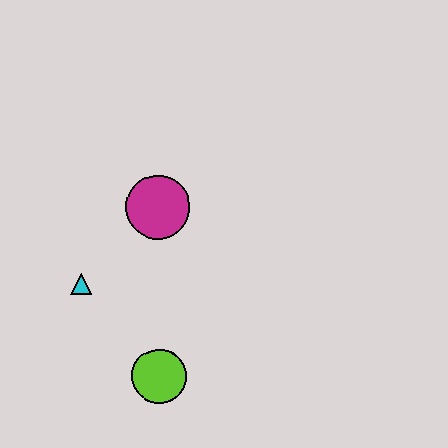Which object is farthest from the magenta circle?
The lime circle is farthest from the magenta circle.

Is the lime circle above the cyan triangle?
No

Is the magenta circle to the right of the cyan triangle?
Yes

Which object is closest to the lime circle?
The cyan triangle is closest to the lime circle.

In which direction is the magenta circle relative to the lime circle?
The magenta circle is above the lime circle.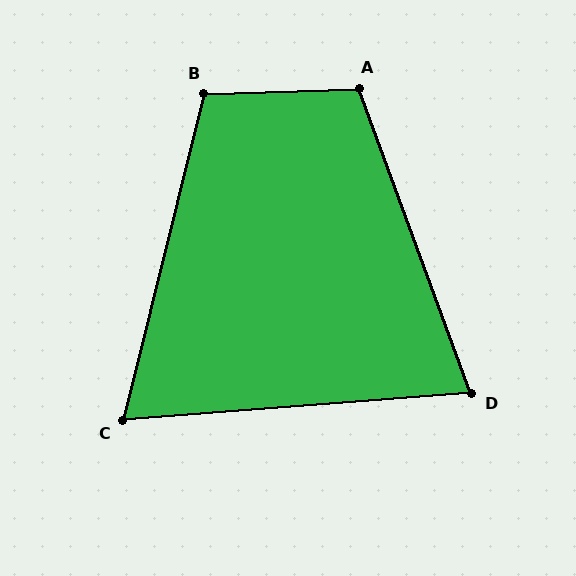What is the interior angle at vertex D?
Approximately 74 degrees (acute).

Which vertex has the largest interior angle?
A, at approximately 108 degrees.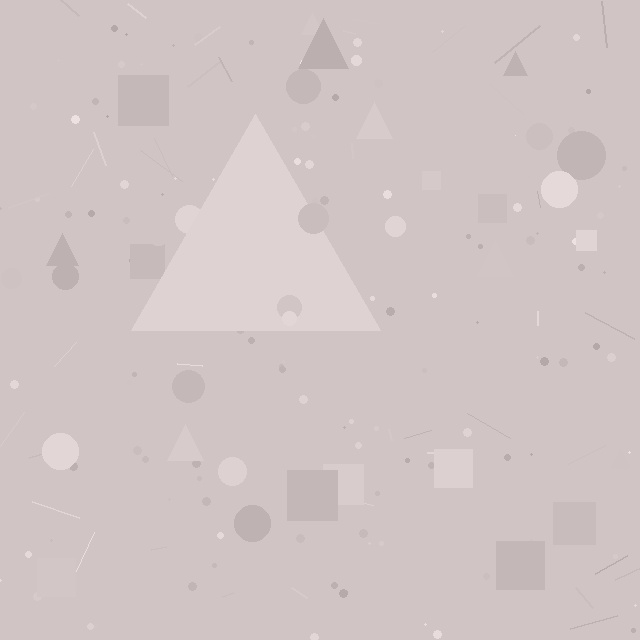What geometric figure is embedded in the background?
A triangle is embedded in the background.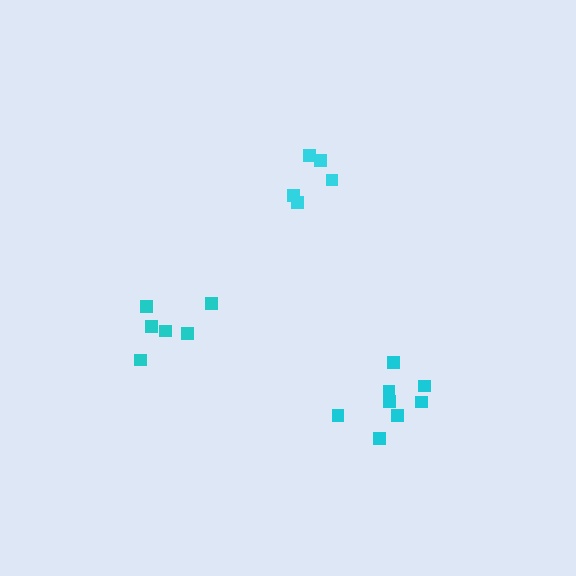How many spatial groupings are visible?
There are 3 spatial groupings.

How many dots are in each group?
Group 1: 5 dots, Group 2: 6 dots, Group 3: 8 dots (19 total).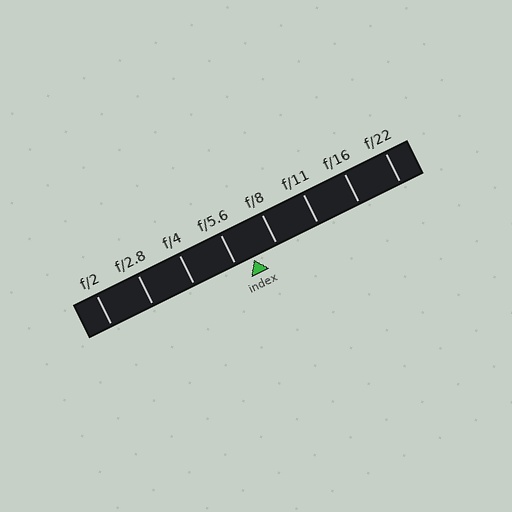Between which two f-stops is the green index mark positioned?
The index mark is between f/5.6 and f/8.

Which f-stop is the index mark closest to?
The index mark is closest to f/5.6.